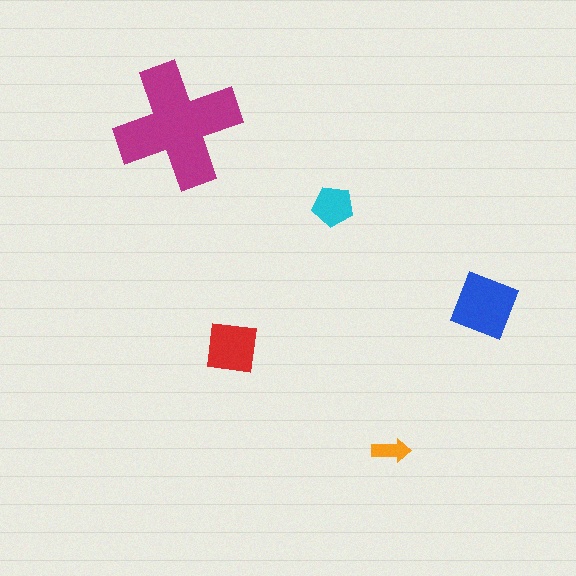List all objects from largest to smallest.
The magenta cross, the blue diamond, the red square, the cyan pentagon, the orange arrow.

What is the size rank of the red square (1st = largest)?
3rd.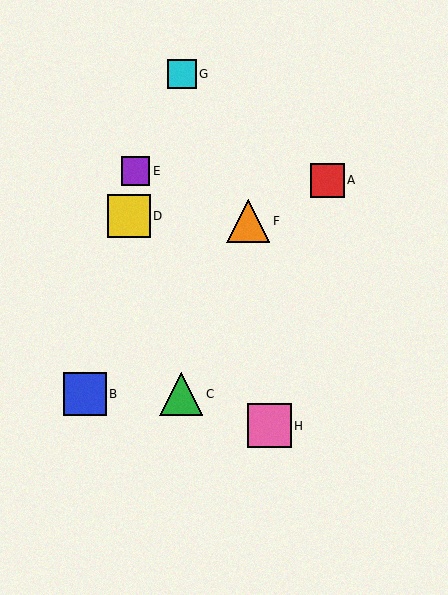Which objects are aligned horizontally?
Objects B, C are aligned horizontally.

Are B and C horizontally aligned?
Yes, both are at y≈394.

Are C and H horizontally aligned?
No, C is at y≈394 and H is at y≈426.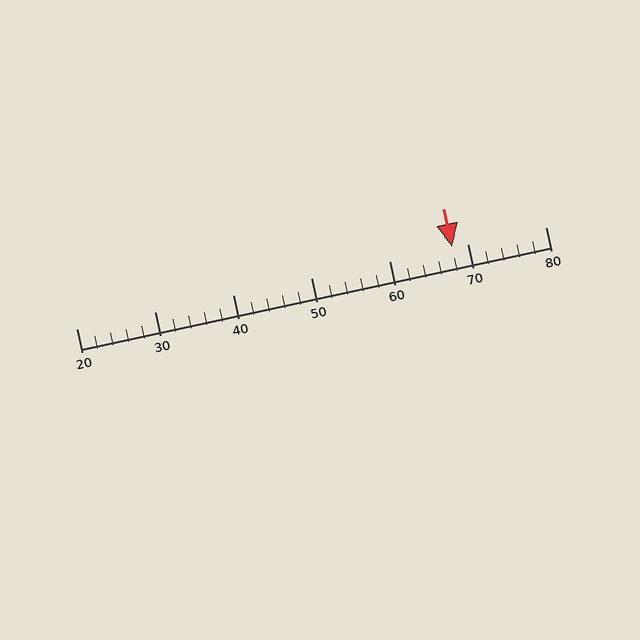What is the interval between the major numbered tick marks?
The major tick marks are spaced 10 units apart.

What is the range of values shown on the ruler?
The ruler shows values from 20 to 80.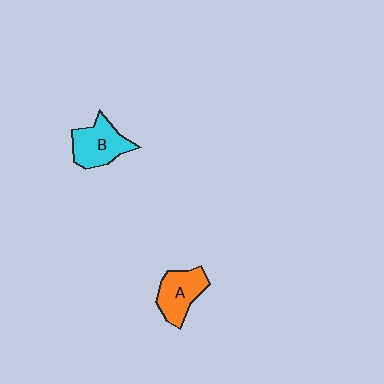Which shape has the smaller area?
Shape A (orange).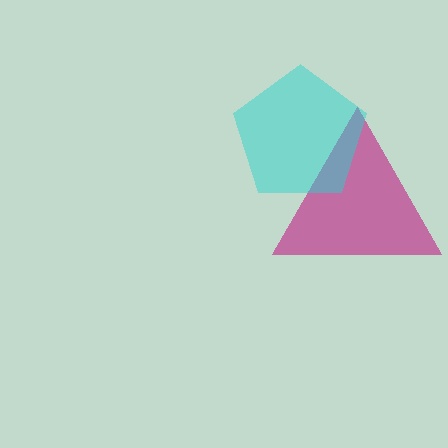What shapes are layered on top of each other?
The layered shapes are: a magenta triangle, a cyan pentagon.